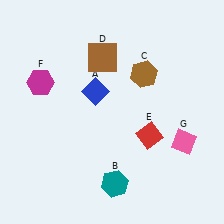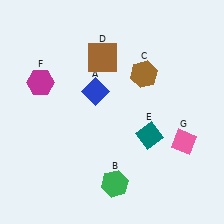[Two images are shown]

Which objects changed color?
B changed from teal to green. E changed from red to teal.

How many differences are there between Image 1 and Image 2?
There are 2 differences between the two images.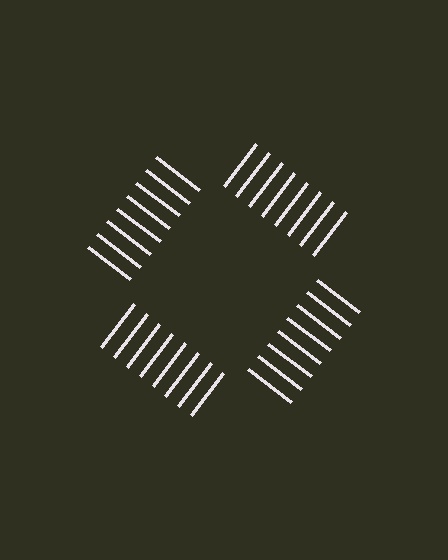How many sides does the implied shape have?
4 sides — the line-ends trace a square.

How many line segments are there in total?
32 — 8 along each of the 4 edges.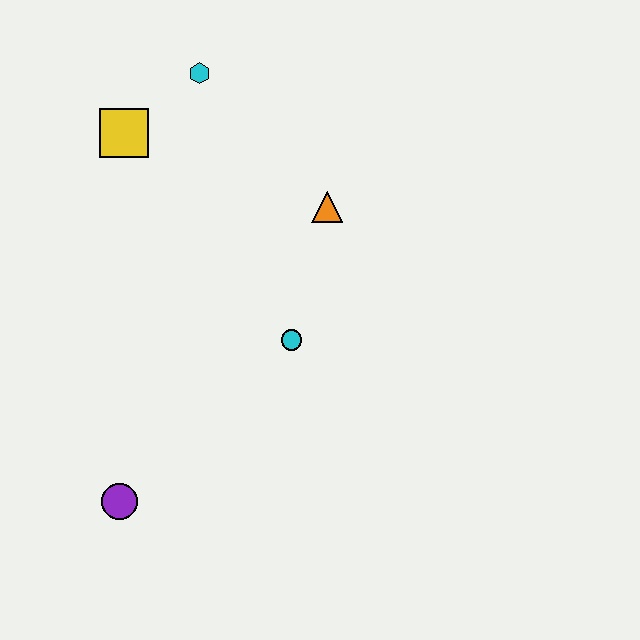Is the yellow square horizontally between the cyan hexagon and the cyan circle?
No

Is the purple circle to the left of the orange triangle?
Yes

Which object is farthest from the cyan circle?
The cyan hexagon is farthest from the cyan circle.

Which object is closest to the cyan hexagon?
The yellow square is closest to the cyan hexagon.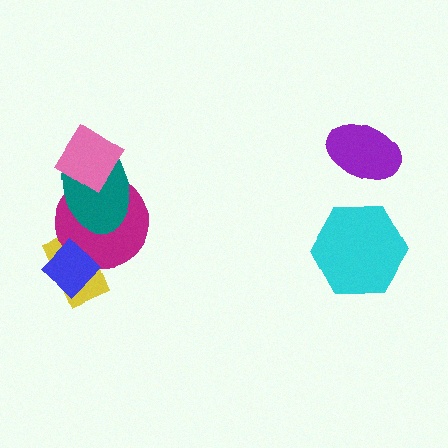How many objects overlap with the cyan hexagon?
0 objects overlap with the cyan hexagon.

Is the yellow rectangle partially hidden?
Yes, it is partially covered by another shape.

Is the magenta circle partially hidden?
Yes, it is partially covered by another shape.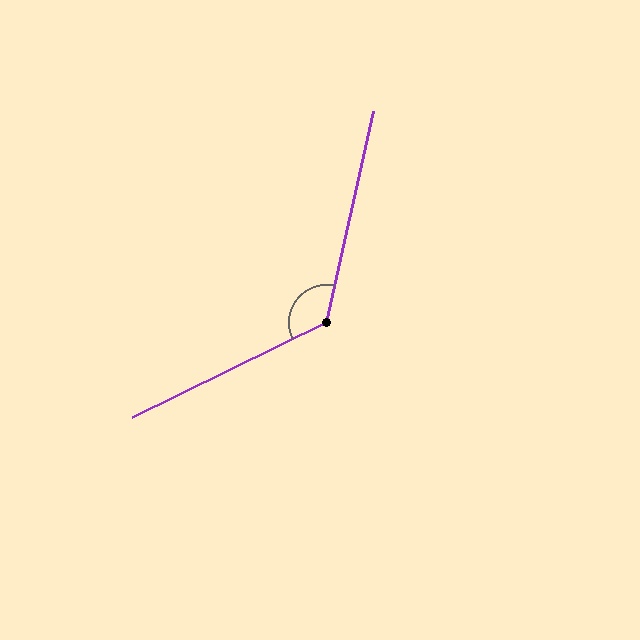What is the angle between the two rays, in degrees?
Approximately 129 degrees.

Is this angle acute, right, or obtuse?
It is obtuse.